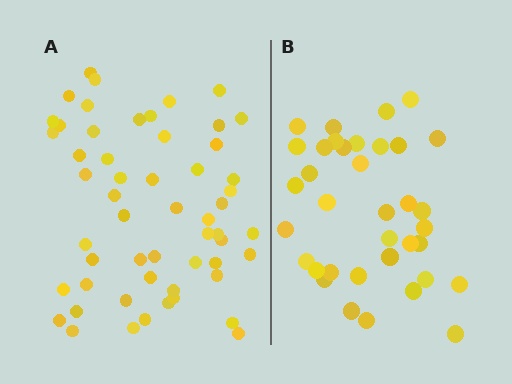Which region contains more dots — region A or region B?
Region A (the left region) has more dots.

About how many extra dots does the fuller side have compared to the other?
Region A has approximately 20 more dots than region B.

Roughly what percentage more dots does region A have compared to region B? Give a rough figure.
About 55% more.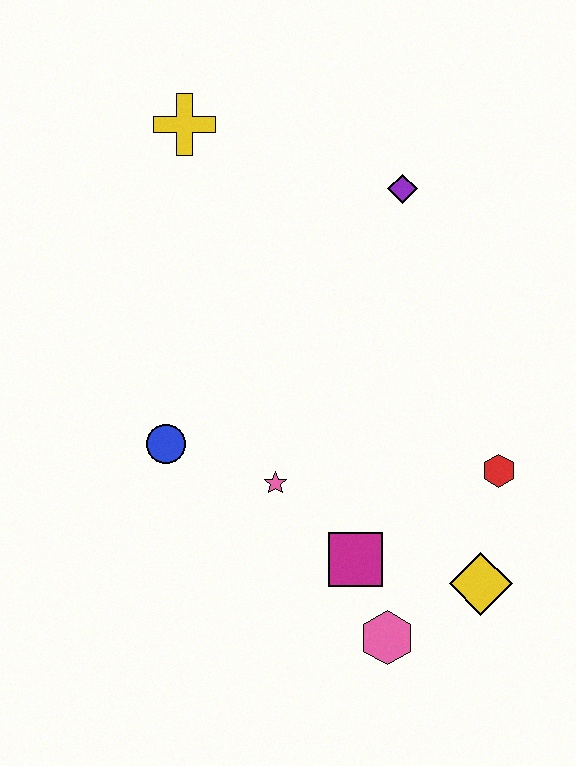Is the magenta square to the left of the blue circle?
No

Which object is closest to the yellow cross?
The purple diamond is closest to the yellow cross.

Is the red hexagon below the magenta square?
No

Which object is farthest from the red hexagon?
The yellow cross is farthest from the red hexagon.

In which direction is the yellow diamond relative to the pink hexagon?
The yellow diamond is to the right of the pink hexagon.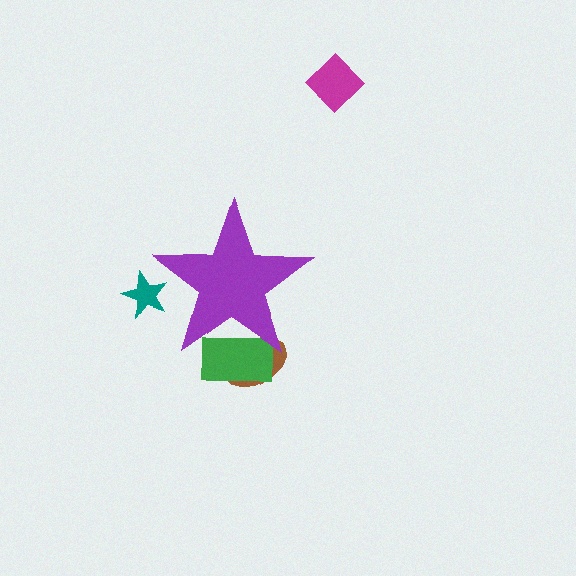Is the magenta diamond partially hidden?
No, the magenta diamond is fully visible.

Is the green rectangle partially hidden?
Yes, the green rectangle is partially hidden behind the purple star.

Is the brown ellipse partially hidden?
Yes, the brown ellipse is partially hidden behind the purple star.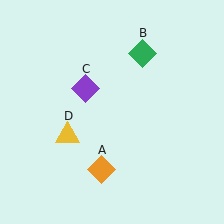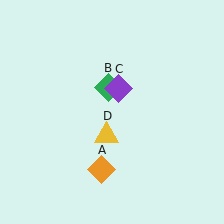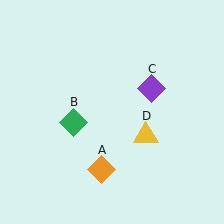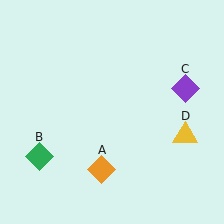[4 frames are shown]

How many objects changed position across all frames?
3 objects changed position: green diamond (object B), purple diamond (object C), yellow triangle (object D).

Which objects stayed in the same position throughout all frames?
Orange diamond (object A) remained stationary.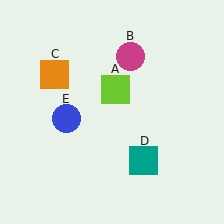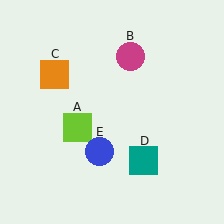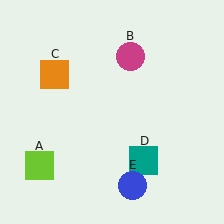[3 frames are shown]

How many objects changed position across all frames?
2 objects changed position: lime square (object A), blue circle (object E).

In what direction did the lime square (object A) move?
The lime square (object A) moved down and to the left.